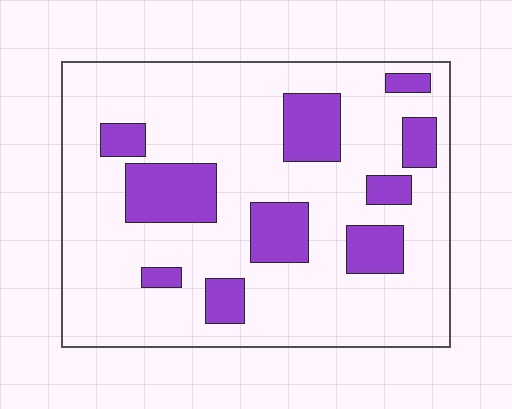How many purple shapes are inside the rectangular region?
10.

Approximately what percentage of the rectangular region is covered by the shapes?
Approximately 20%.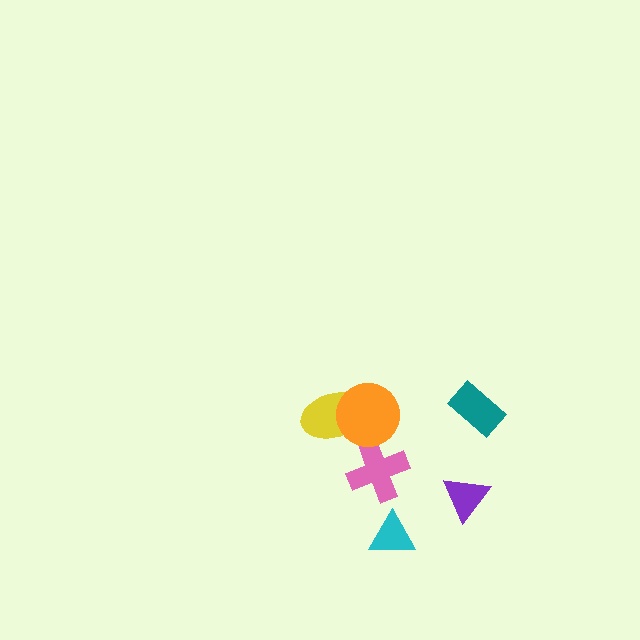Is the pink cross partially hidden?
No, no other shape covers it.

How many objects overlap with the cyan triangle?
0 objects overlap with the cyan triangle.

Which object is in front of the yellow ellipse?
The orange circle is in front of the yellow ellipse.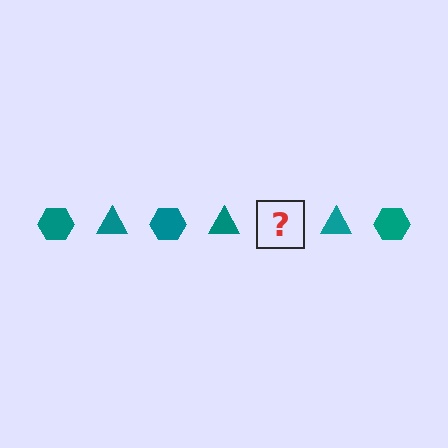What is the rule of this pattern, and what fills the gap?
The rule is that the pattern cycles through hexagon, triangle shapes in teal. The gap should be filled with a teal hexagon.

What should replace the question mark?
The question mark should be replaced with a teal hexagon.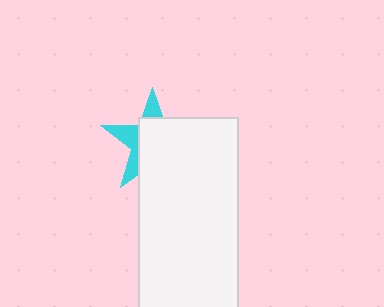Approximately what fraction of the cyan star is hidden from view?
Roughly 66% of the cyan star is hidden behind the white rectangle.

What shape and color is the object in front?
The object in front is a white rectangle.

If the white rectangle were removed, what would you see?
You would see the complete cyan star.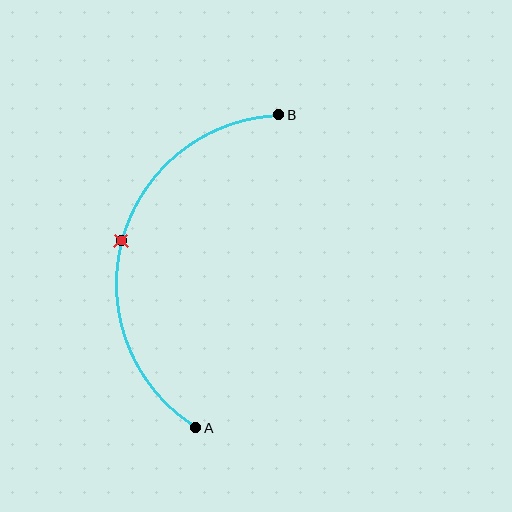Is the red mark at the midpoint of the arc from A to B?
Yes. The red mark lies on the arc at equal arc-length from both A and B — it is the arc midpoint.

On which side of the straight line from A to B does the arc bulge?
The arc bulges to the left of the straight line connecting A and B.